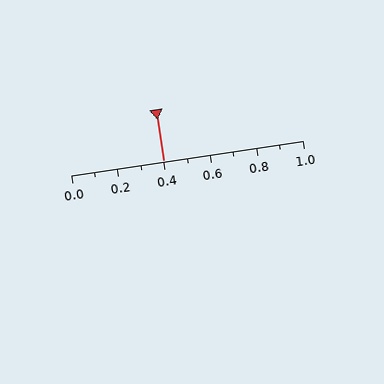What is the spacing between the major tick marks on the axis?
The major ticks are spaced 0.2 apart.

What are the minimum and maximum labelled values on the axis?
The axis runs from 0.0 to 1.0.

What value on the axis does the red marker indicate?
The marker indicates approximately 0.4.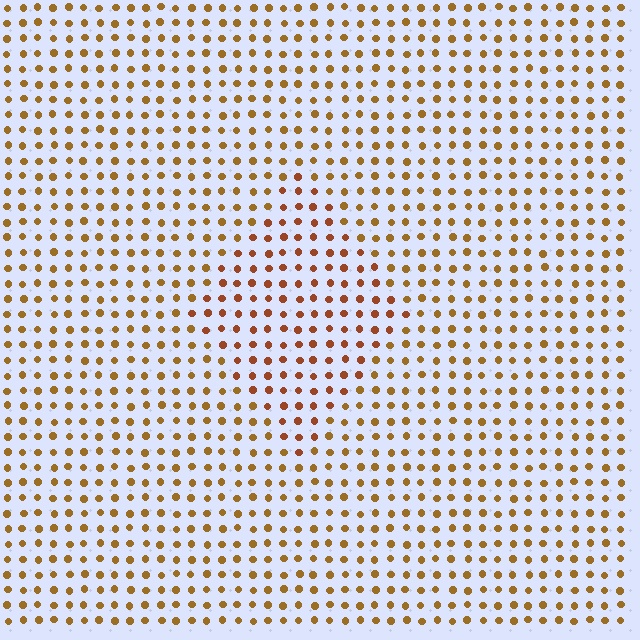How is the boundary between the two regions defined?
The boundary is defined purely by a slight shift in hue (about 22 degrees). Spacing, size, and orientation are identical on both sides.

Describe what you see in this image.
The image is filled with small brown elements in a uniform arrangement. A diamond-shaped region is visible where the elements are tinted to a slightly different hue, forming a subtle color boundary.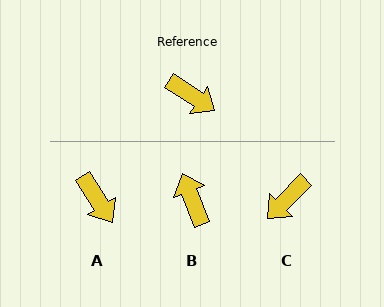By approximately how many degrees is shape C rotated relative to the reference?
Approximately 101 degrees clockwise.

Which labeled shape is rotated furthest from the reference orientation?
B, about 145 degrees away.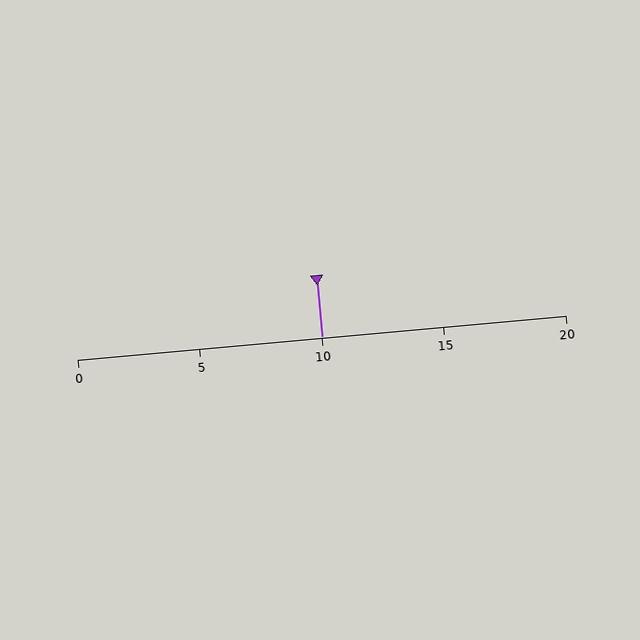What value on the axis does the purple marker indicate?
The marker indicates approximately 10.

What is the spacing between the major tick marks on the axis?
The major ticks are spaced 5 apart.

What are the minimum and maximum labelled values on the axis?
The axis runs from 0 to 20.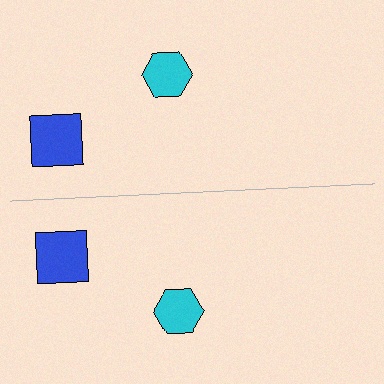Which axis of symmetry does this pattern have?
The pattern has a horizontal axis of symmetry running through the center of the image.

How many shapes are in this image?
There are 4 shapes in this image.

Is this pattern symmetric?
Yes, this pattern has bilateral (reflection) symmetry.